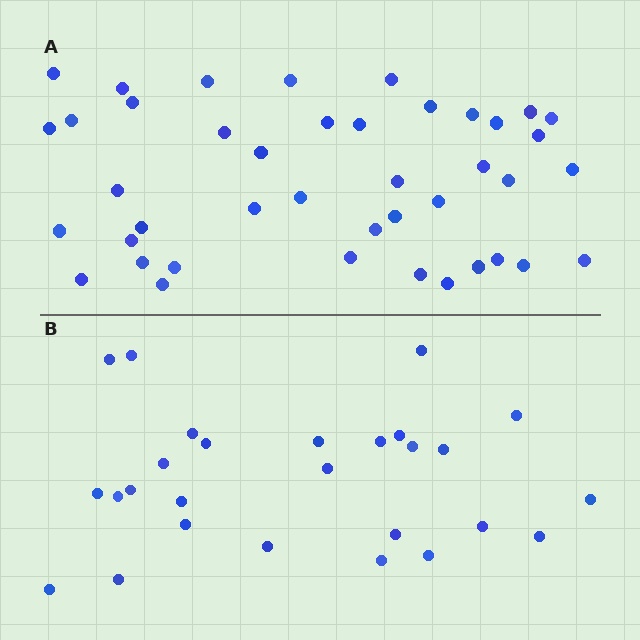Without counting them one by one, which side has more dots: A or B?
Region A (the top region) has more dots.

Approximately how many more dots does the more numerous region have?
Region A has approximately 15 more dots than region B.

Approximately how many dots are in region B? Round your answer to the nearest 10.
About 30 dots. (The exact count is 27, which rounds to 30.)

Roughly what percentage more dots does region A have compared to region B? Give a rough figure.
About 55% more.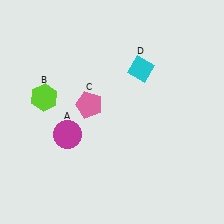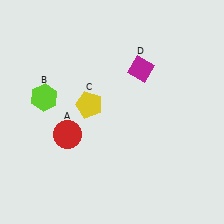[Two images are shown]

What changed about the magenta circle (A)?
In Image 1, A is magenta. In Image 2, it changed to red.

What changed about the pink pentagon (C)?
In Image 1, C is pink. In Image 2, it changed to yellow.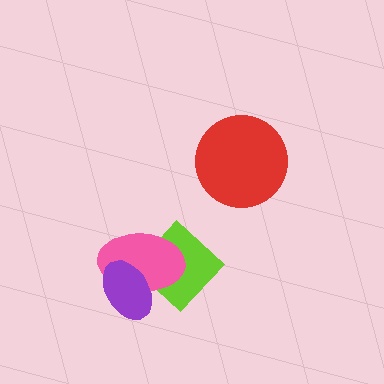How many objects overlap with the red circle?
0 objects overlap with the red circle.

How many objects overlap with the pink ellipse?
2 objects overlap with the pink ellipse.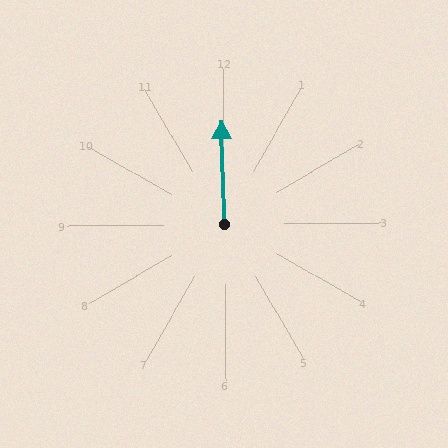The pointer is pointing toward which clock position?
Roughly 12 o'clock.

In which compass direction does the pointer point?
North.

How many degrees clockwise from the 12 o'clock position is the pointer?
Approximately 359 degrees.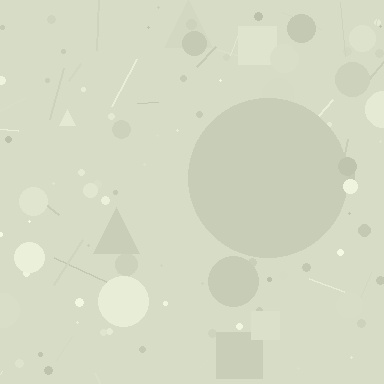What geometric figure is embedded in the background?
A circle is embedded in the background.